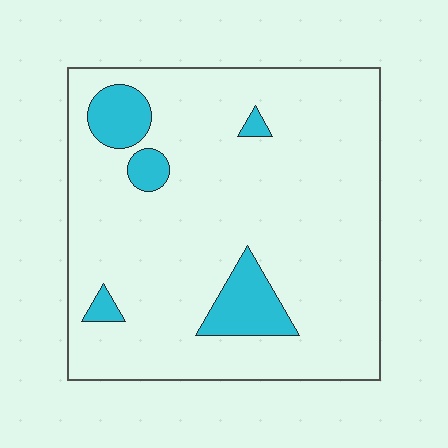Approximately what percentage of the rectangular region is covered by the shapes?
Approximately 10%.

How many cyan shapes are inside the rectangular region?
5.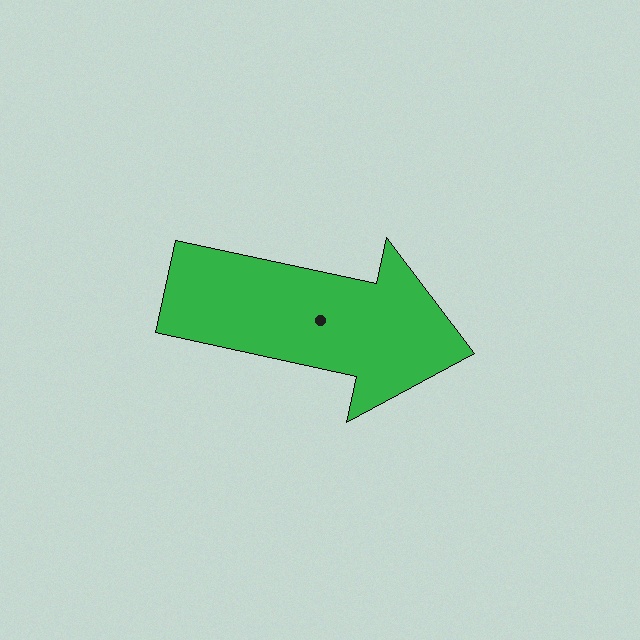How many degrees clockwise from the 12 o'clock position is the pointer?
Approximately 102 degrees.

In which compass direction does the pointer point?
East.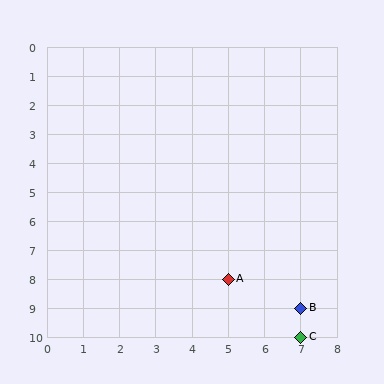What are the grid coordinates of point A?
Point A is at grid coordinates (5, 8).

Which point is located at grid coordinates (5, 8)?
Point A is at (5, 8).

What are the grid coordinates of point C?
Point C is at grid coordinates (7, 10).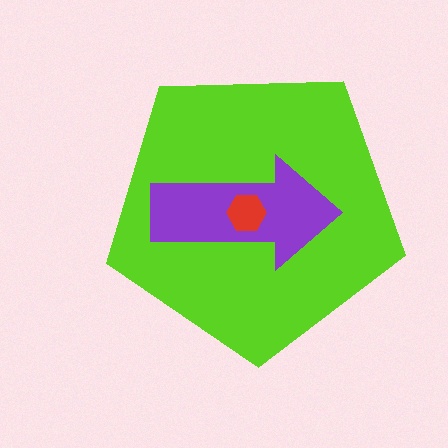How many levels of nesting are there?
3.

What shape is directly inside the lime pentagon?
The purple arrow.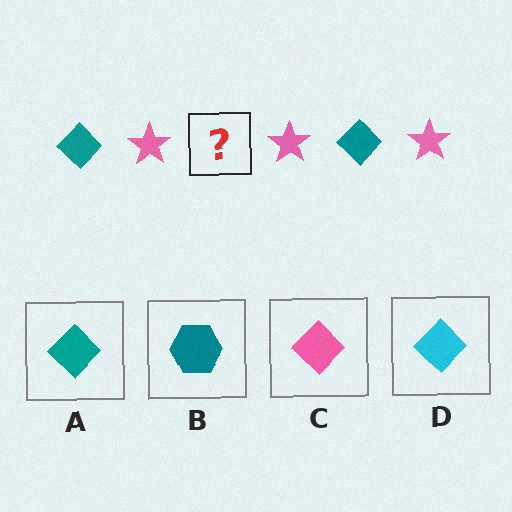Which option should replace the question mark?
Option A.